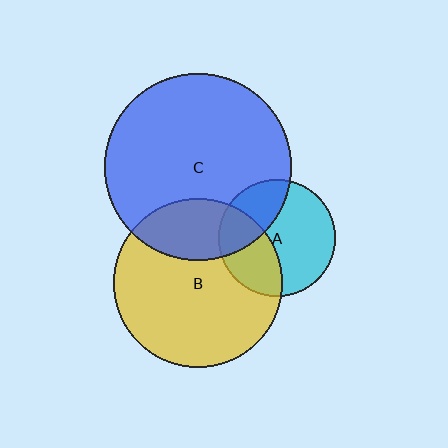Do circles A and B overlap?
Yes.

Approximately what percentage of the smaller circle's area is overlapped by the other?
Approximately 35%.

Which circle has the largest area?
Circle C (blue).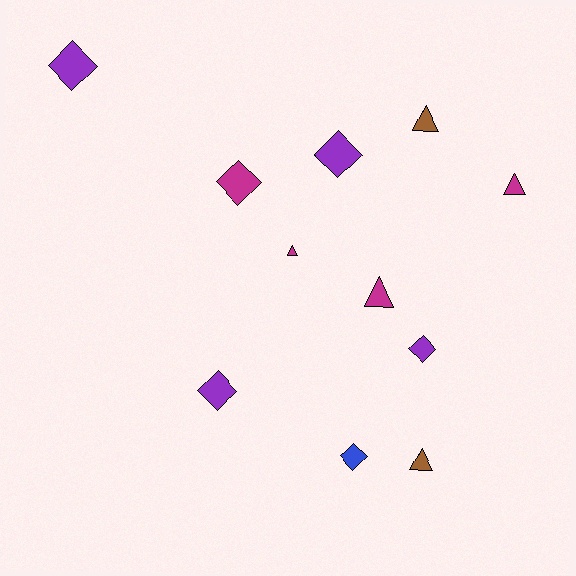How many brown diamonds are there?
There are no brown diamonds.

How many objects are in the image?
There are 11 objects.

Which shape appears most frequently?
Diamond, with 6 objects.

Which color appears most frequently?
Magenta, with 4 objects.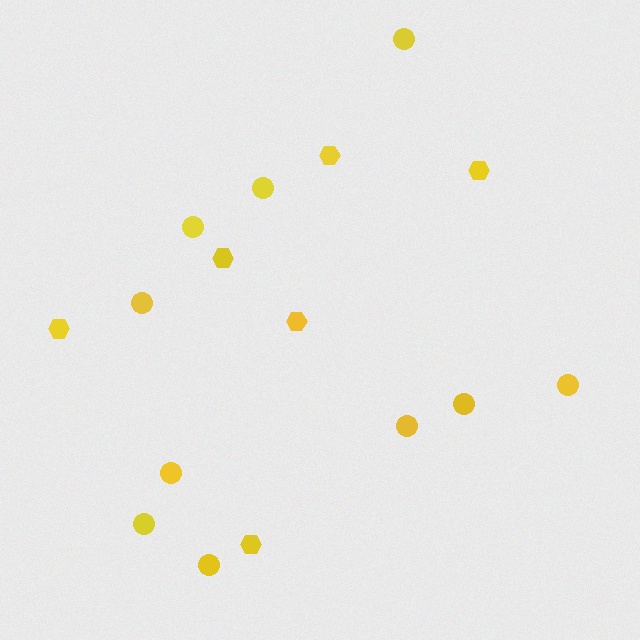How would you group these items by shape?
There are 2 groups: one group of hexagons (6) and one group of circles (10).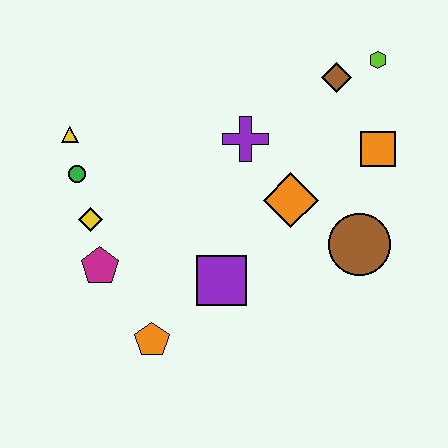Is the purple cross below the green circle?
No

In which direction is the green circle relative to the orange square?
The green circle is to the left of the orange square.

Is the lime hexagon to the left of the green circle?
No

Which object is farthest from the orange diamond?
The yellow triangle is farthest from the orange diamond.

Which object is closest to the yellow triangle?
The green circle is closest to the yellow triangle.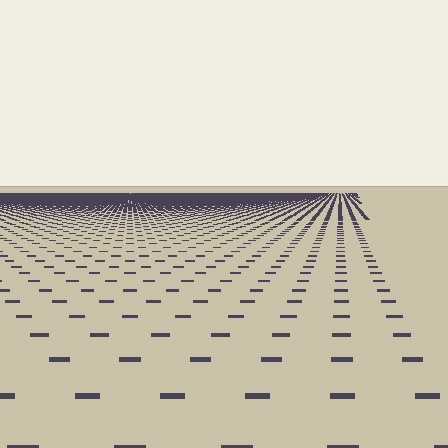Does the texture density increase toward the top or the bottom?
Density increases toward the top.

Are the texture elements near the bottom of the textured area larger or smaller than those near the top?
Larger. Near the bottom, elements are closer to the viewer and appear at a bigger on-screen size.